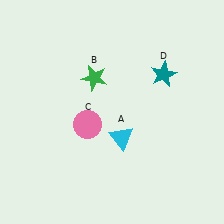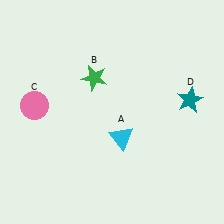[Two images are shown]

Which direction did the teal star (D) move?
The teal star (D) moved right.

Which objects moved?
The objects that moved are: the pink circle (C), the teal star (D).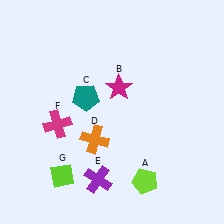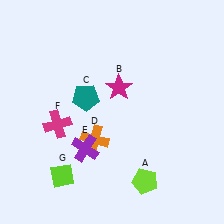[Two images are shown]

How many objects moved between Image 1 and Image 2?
1 object moved between the two images.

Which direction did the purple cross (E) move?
The purple cross (E) moved up.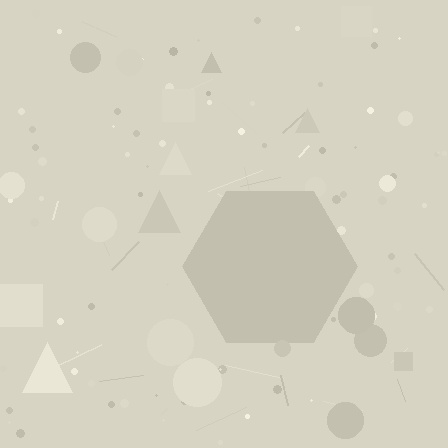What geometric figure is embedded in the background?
A hexagon is embedded in the background.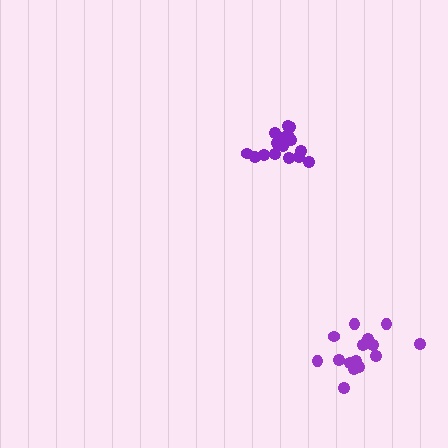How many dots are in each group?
Group 1: 15 dots, Group 2: 16 dots (31 total).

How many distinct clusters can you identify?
There are 2 distinct clusters.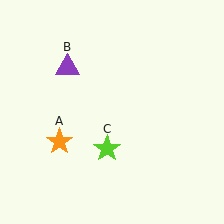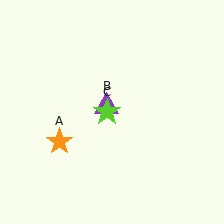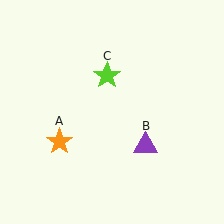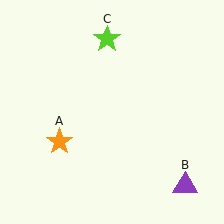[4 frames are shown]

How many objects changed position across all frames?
2 objects changed position: purple triangle (object B), lime star (object C).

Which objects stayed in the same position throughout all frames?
Orange star (object A) remained stationary.